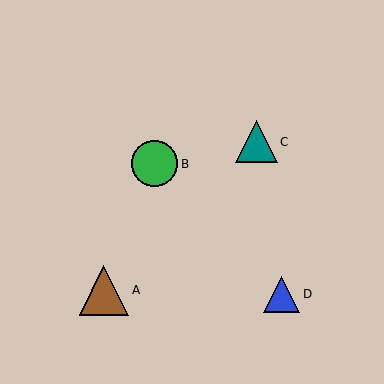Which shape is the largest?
The brown triangle (labeled A) is the largest.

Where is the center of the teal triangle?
The center of the teal triangle is at (256, 142).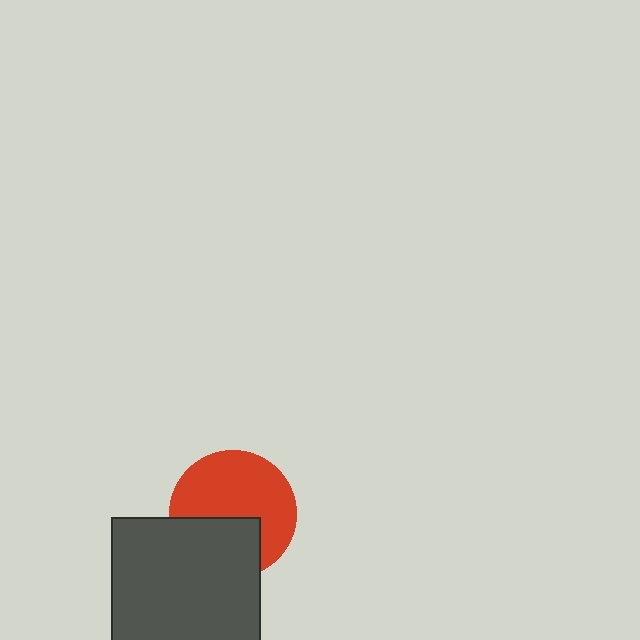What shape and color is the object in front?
The object in front is a dark gray rectangle.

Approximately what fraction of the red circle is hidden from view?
Roughly 36% of the red circle is hidden behind the dark gray rectangle.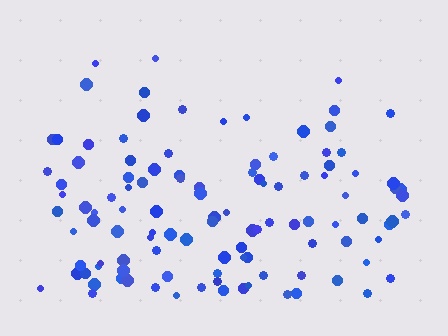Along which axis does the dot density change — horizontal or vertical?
Vertical.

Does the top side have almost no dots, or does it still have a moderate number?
Still a moderate number, just noticeably fewer than the bottom.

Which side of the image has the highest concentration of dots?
The bottom.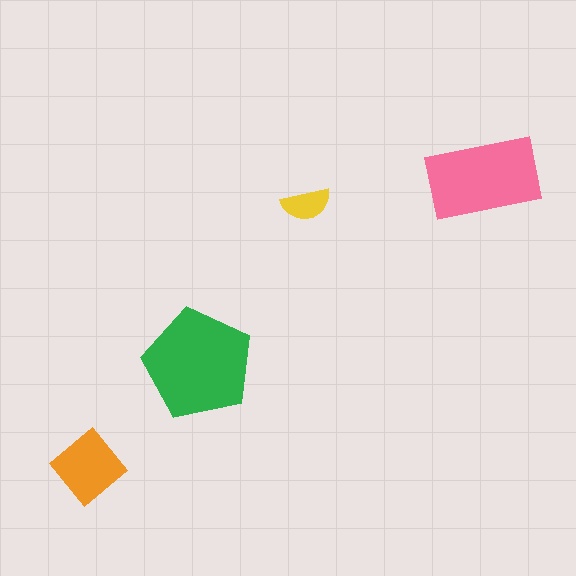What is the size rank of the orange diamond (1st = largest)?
3rd.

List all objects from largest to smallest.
The green pentagon, the pink rectangle, the orange diamond, the yellow semicircle.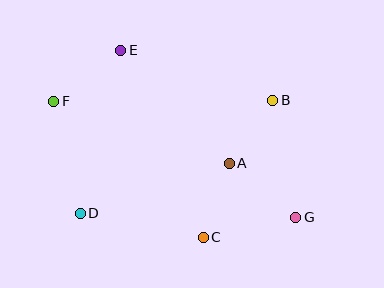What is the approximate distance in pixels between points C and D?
The distance between C and D is approximately 125 pixels.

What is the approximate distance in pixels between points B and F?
The distance between B and F is approximately 219 pixels.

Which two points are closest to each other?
Points A and B are closest to each other.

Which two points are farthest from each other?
Points F and G are farthest from each other.